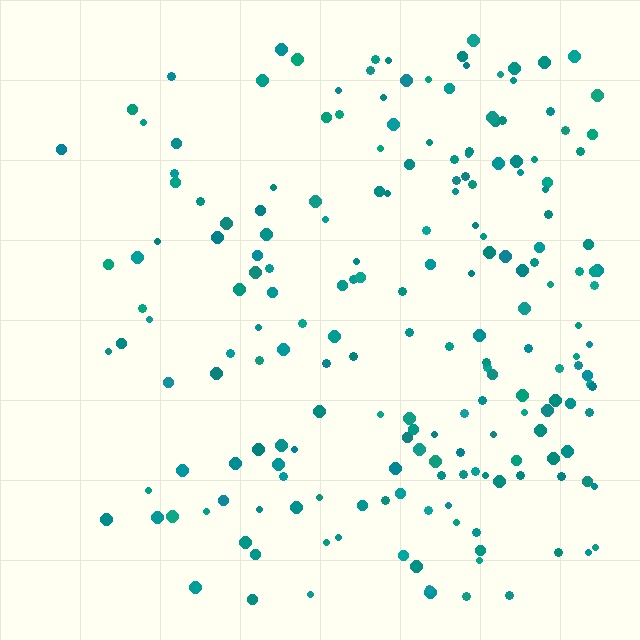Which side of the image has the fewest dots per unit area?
The left.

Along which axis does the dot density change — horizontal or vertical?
Horizontal.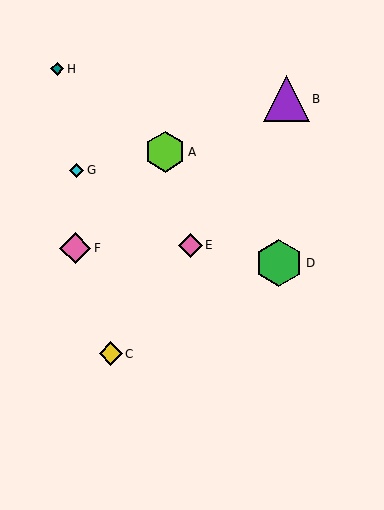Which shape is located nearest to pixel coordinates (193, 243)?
The pink diamond (labeled E) at (190, 245) is nearest to that location.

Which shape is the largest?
The green hexagon (labeled D) is the largest.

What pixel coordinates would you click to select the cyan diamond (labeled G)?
Click at (77, 170) to select the cyan diamond G.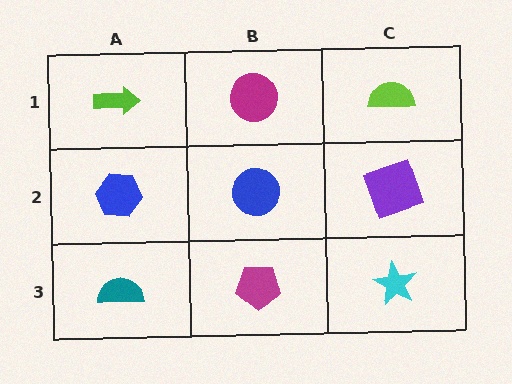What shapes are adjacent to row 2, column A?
A lime arrow (row 1, column A), a teal semicircle (row 3, column A), a blue circle (row 2, column B).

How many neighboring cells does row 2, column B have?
4.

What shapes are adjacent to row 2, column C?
A lime semicircle (row 1, column C), a cyan star (row 3, column C), a blue circle (row 2, column B).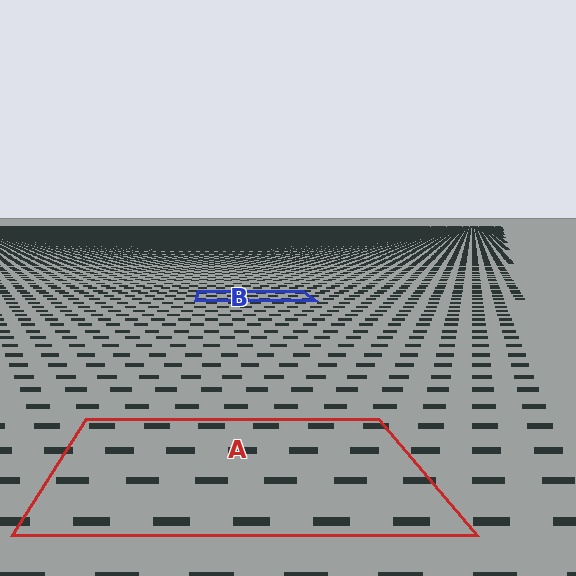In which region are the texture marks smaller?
The texture marks are smaller in region B, because it is farther away.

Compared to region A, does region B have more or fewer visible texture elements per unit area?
Region B has more texture elements per unit area — they are packed more densely because it is farther away.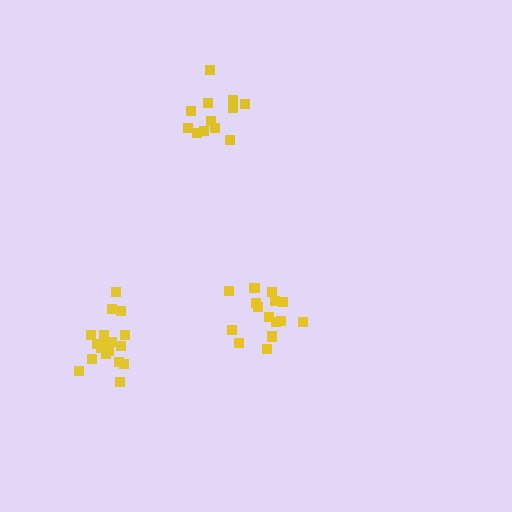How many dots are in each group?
Group 1: 15 dots, Group 2: 12 dots, Group 3: 18 dots (45 total).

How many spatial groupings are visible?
There are 3 spatial groupings.